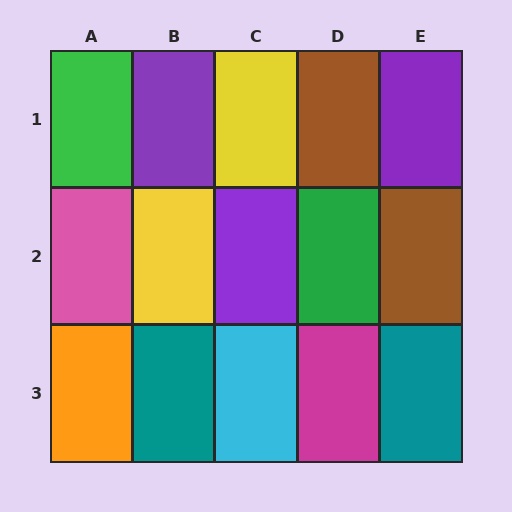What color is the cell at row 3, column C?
Cyan.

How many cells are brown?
2 cells are brown.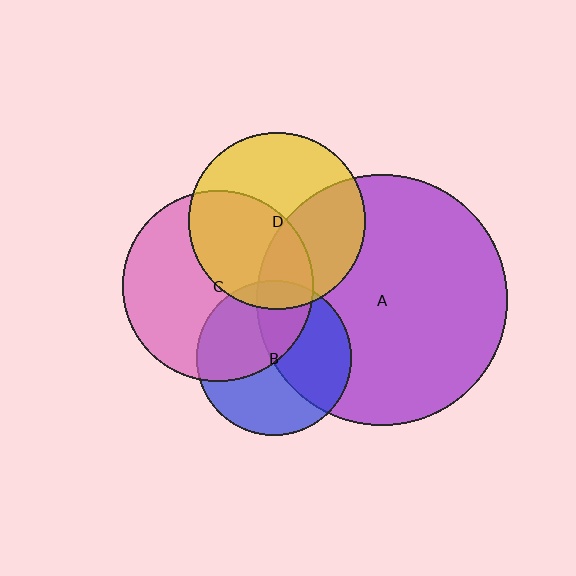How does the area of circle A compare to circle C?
Approximately 1.7 times.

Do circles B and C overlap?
Yes.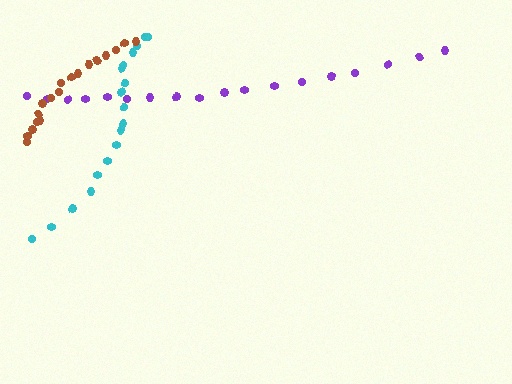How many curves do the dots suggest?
There are 3 distinct paths.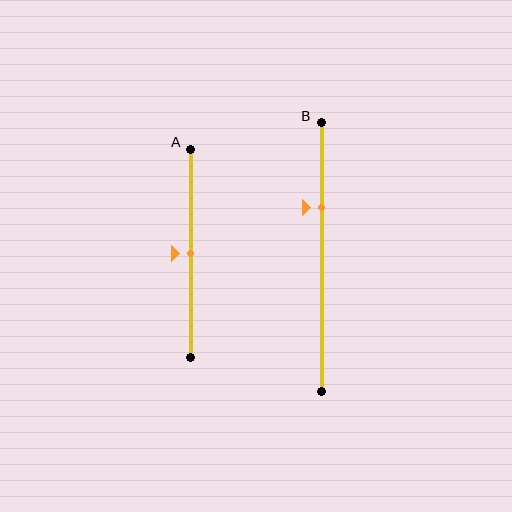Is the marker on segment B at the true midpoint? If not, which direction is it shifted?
No, the marker on segment B is shifted upward by about 19% of the segment length.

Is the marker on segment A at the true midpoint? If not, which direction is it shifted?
Yes, the marker on segment A is at the true midpoint.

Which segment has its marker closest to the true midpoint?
Segment A has its marker closest to the true midpoint.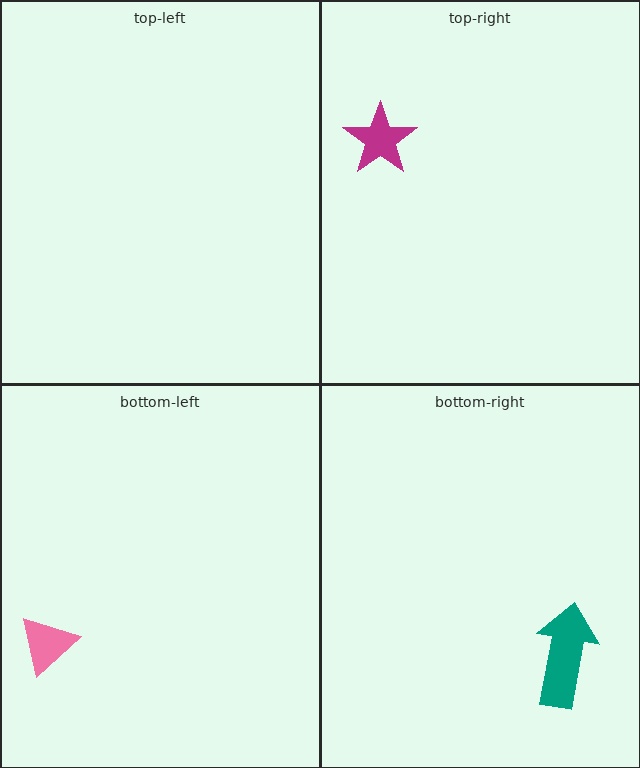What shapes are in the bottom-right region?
The teal arrow.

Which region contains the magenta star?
The top-right region.